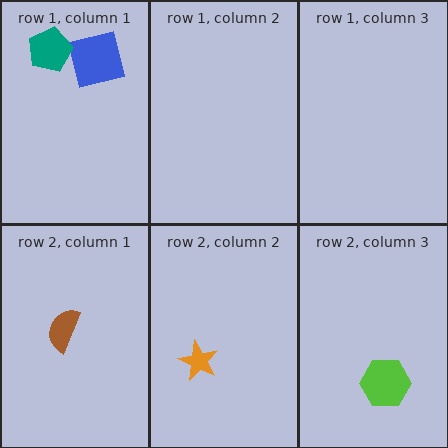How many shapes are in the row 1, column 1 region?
2.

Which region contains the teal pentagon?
The row 1, column 1 region.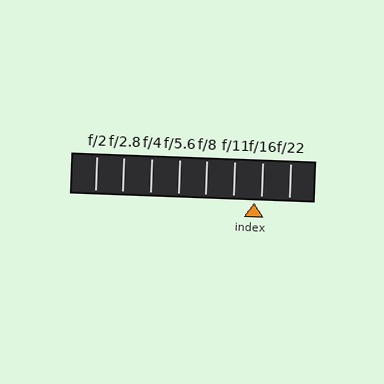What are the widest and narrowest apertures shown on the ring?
The widest aperture shown is f/2 and the narrowest is f/22.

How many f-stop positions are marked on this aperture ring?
There are 8 f-stop positions marked.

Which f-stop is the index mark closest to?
The index mark is closest to f/16.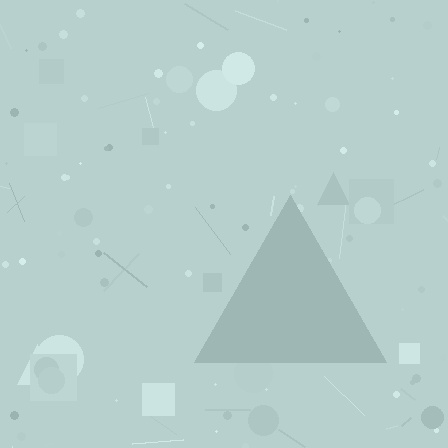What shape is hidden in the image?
A triangle is hidden in the image.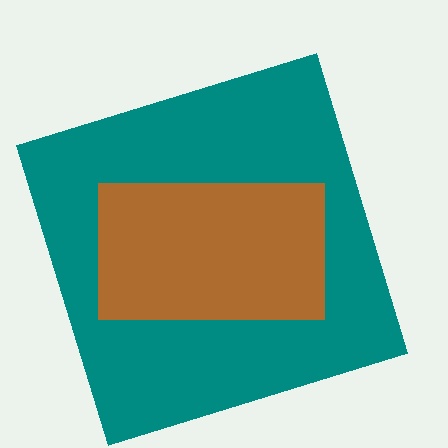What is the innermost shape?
The brown rectangle.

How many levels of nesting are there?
2.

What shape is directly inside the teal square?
The brown rectangle.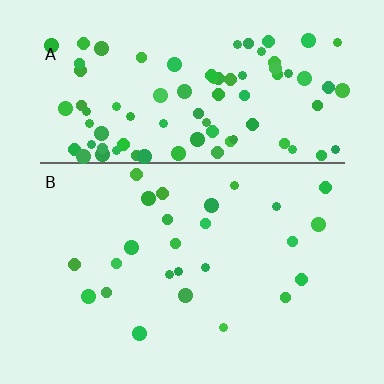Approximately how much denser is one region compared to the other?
Approximately 3.6× — region A over region B.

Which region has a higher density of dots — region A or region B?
A (the top).